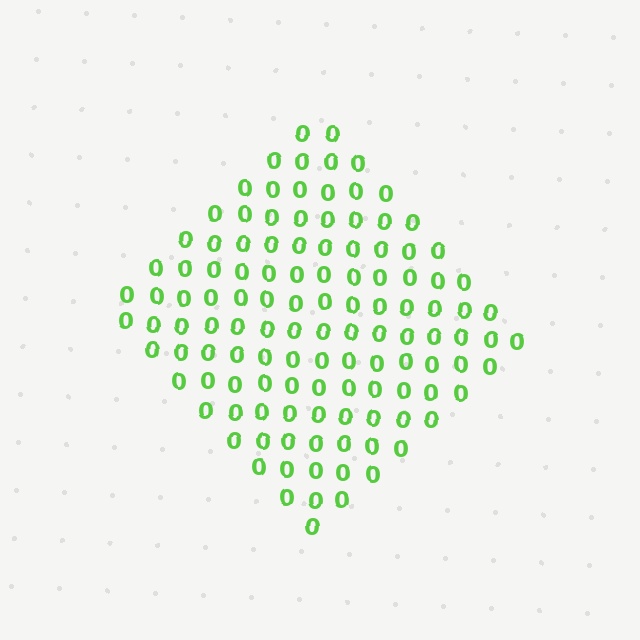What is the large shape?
The large shape is a diamond.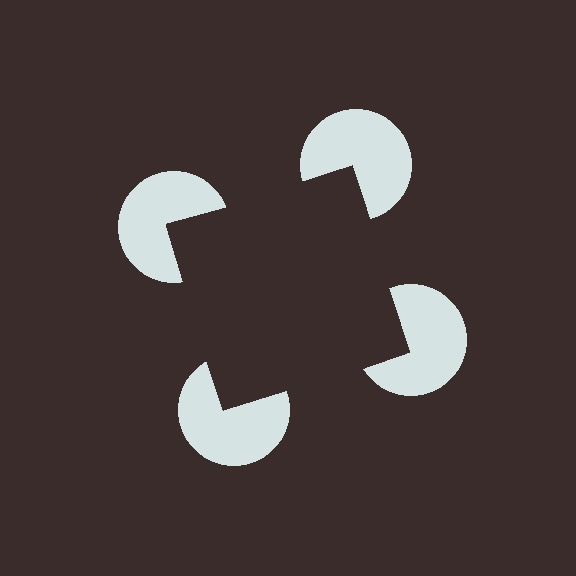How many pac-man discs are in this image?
There are 4 — one at each vertex of the illusory square.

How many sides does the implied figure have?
4 sides.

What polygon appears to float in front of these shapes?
An illusory square — its edges are inferred from the aligned wedge cuts in the pac-man discs, not physically drawn.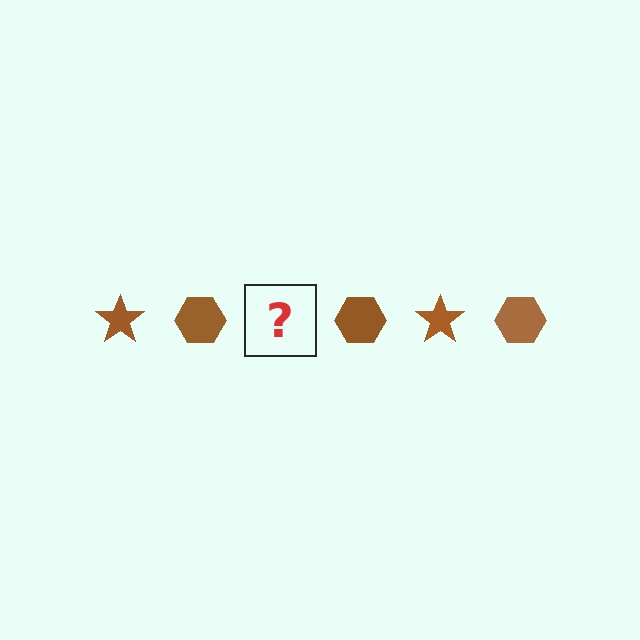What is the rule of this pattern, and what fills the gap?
The rule is that the pattern cycles through star, hexagon shapes in brown. The gap should be filled with a brown star.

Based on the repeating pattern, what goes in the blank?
The blank should be a brown star.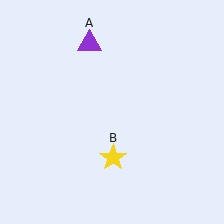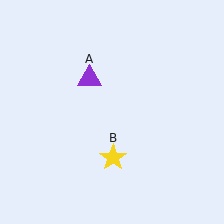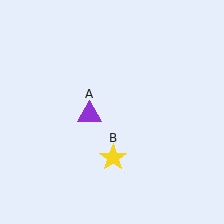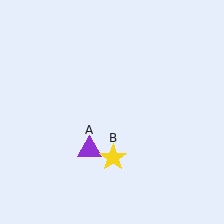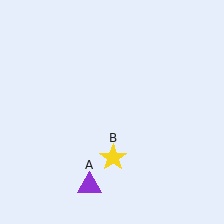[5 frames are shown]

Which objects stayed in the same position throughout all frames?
Yellow star (object B) remained stationary.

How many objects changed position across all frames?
1 object changed position: purple triangle (object A).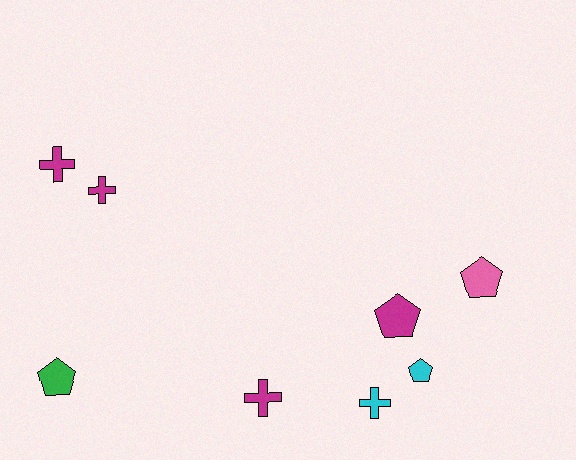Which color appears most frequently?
Magenta, with 4 objects.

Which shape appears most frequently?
Cross, with 4 objects.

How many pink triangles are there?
There are no pink triangles.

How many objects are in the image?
There are 8 objects.